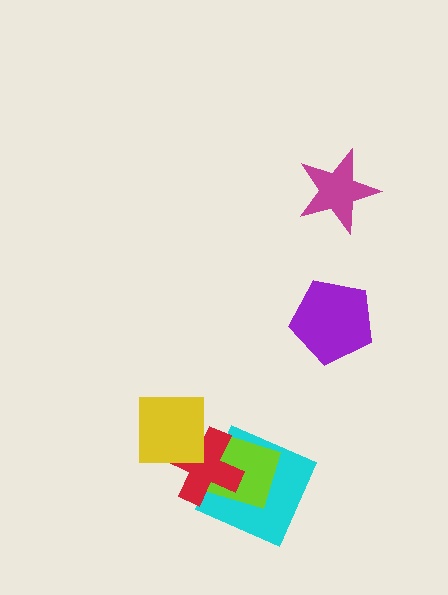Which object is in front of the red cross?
The yellow square is in front of the red cross.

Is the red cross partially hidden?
Yes, it is partially covered by another shape.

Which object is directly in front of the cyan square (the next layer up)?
The lime diamond is directly in front of the cyan square.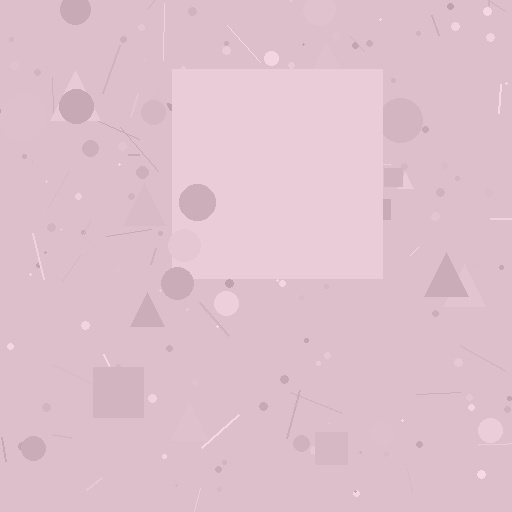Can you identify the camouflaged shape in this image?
The camouflaged shape is a square.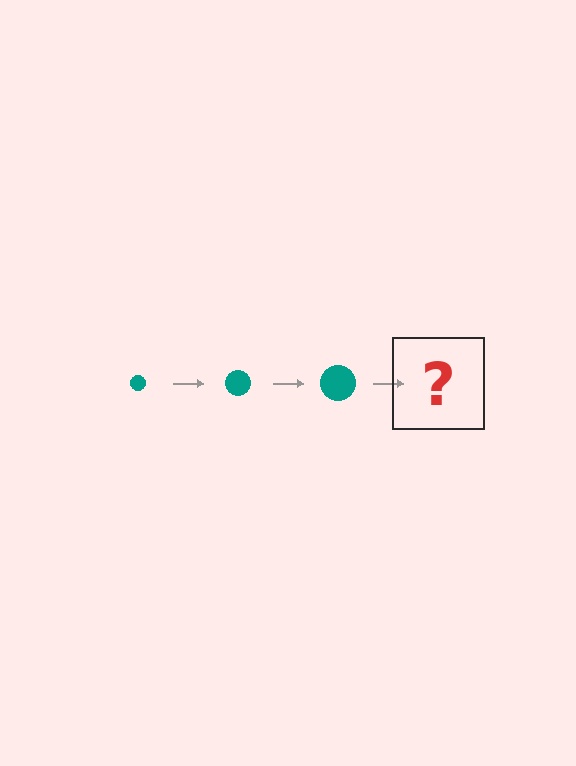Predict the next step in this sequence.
The next step is a teal circle, larger than the previous one.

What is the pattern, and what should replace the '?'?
The pattern is that the circle gets progressively larger each step. The '?' should be a teal circle, larger than the previous one.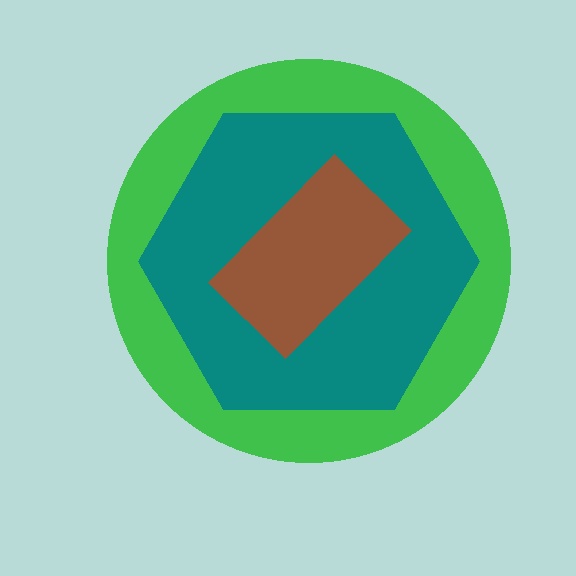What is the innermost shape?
The brown rectangle.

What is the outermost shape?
The green circle.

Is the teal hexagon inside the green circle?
Yes.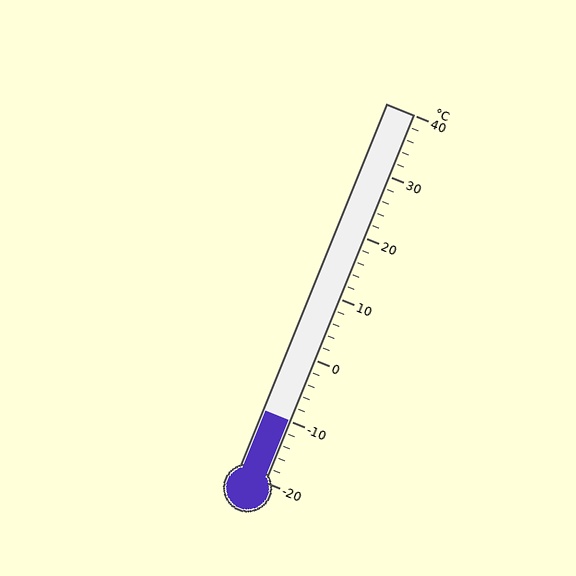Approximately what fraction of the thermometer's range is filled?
The thermometer is filled to approximately 15% of its range.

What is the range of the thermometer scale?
The thermometer scale ranges from -20°C to 40°C.